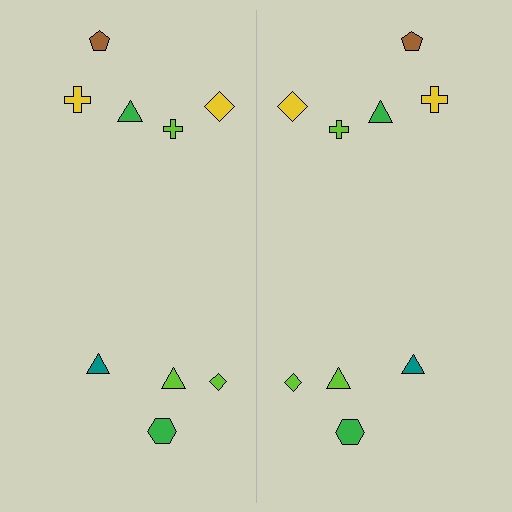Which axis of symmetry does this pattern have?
The pattern has a vertical axis of symmetry running through the center of the image.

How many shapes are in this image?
There are 18 shapes in this image.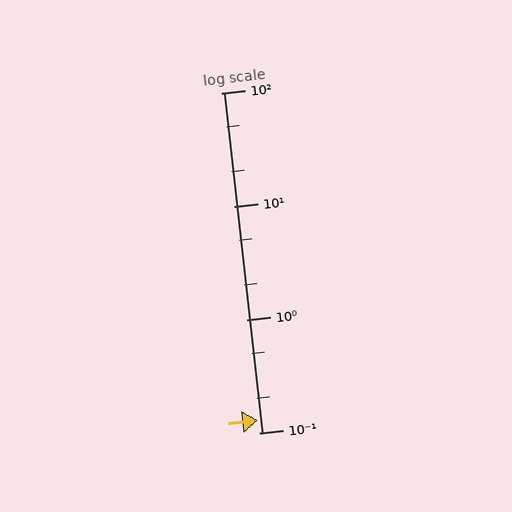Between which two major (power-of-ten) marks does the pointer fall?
The pointer is between 0.1 and 1.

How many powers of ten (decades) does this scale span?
The scale spans 3 decades, from 0.1 to 100.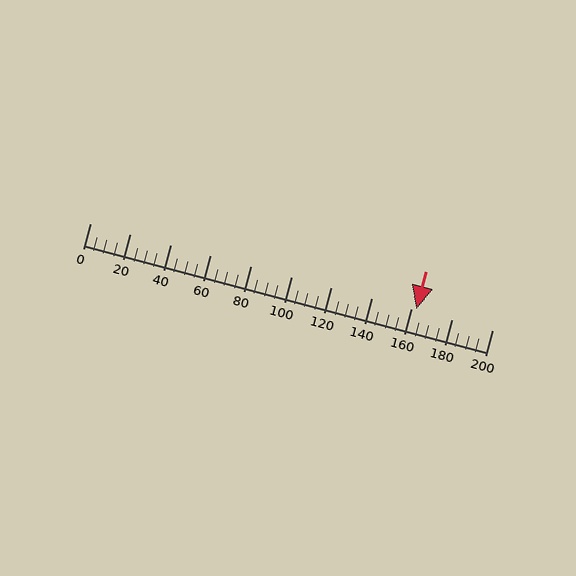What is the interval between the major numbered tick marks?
The major tick marks are spaced 20 units apart.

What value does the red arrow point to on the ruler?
The red arrow points to approximately 162.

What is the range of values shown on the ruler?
The ruler shows values from 0 to 200.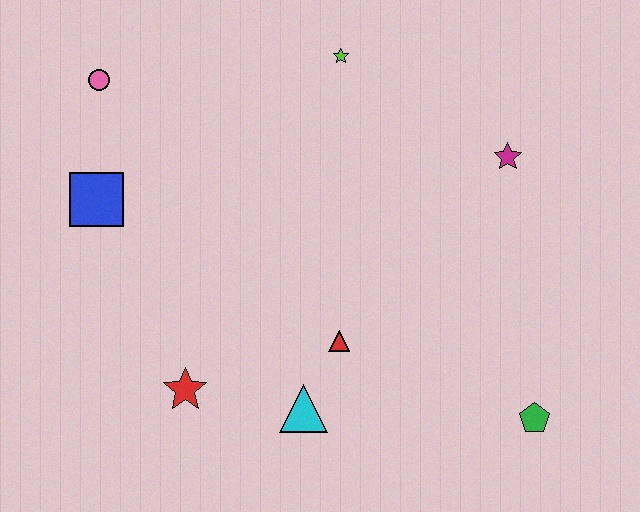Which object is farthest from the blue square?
The green pentagon is farthest from the blue square.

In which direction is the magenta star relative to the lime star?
The magenta star is to the right of the lime star.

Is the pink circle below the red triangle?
No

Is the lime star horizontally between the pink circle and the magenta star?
Yes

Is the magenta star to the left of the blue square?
No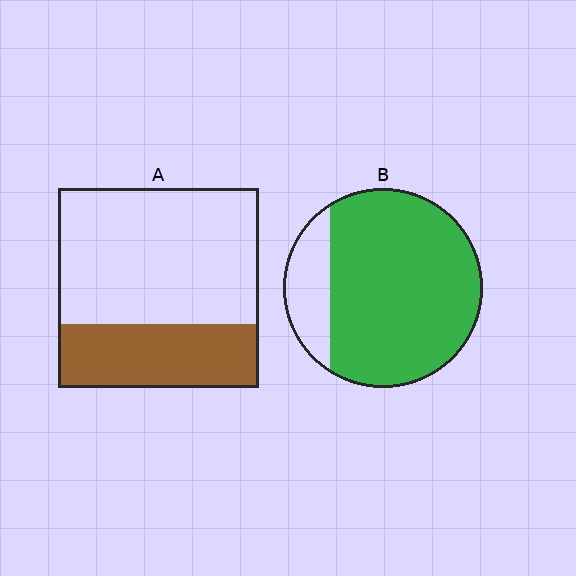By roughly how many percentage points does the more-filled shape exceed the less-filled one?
By roughly 50 percentage points (B over A).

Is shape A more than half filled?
No.